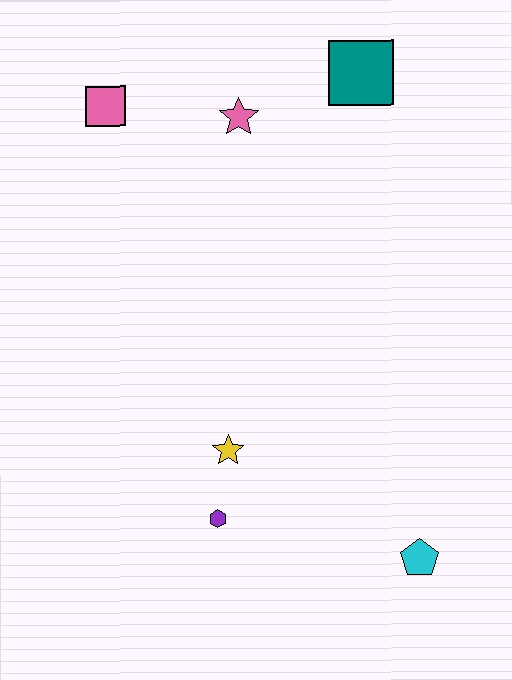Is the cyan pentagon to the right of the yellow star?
Yes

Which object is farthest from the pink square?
The cyan pentagon is farthest from the pink square.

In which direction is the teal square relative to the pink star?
The teal square is to the right of the pink star.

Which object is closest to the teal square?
The pink star is closest to the teal square.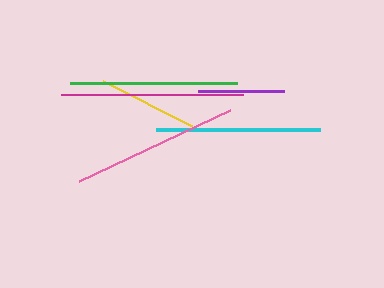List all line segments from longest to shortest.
From longest to shortest: magenta, green, pink, cyan, yellow, purple.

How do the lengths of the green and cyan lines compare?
The green and cyan lines are approximately the same length.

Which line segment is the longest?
The magenta line is the longest at approximately 182 pixels.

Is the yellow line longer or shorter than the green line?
The green line is longer than the yellow line.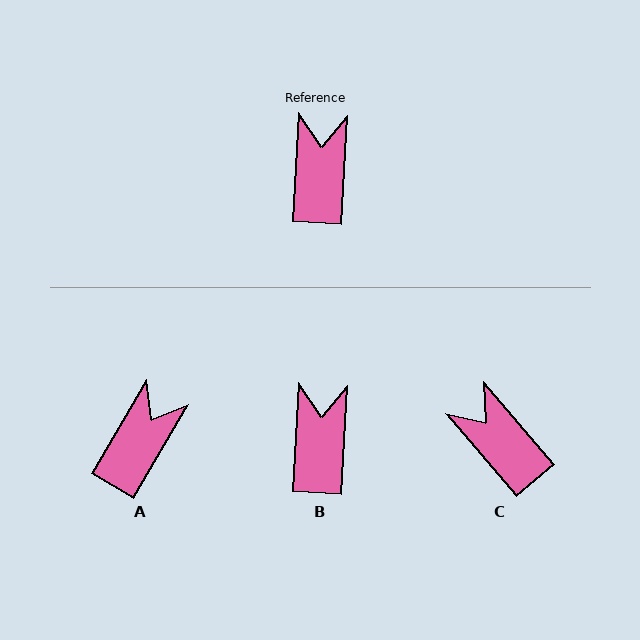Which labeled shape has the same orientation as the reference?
B.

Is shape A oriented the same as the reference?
No, it is off by about 27 degrees.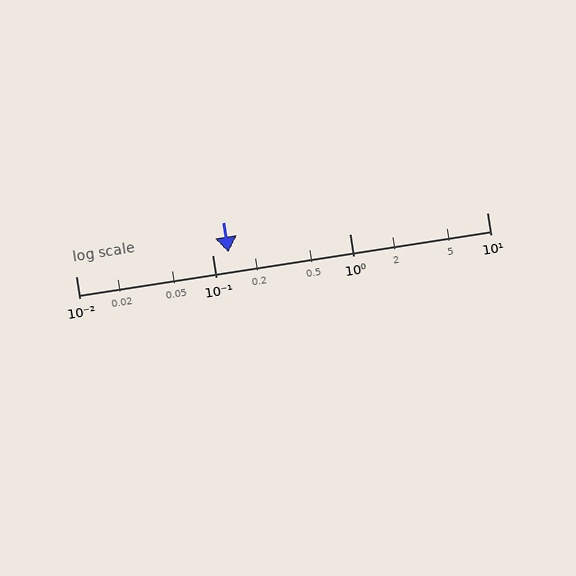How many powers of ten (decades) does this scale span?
The scale spans 3 decades, from 0.01 to 10.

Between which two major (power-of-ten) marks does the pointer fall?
The pointer is between 0.1 and 1.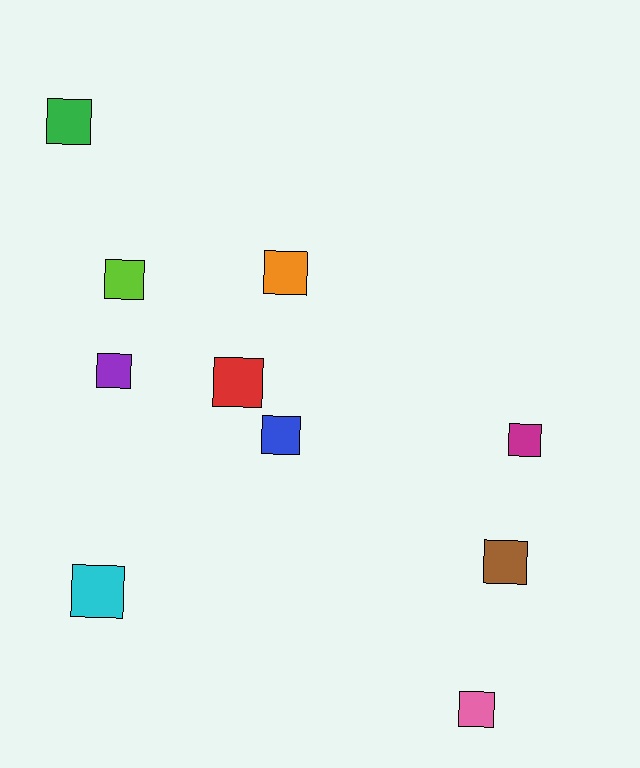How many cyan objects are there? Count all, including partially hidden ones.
There is 1 cyan object.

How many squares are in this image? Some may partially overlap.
There are 10 squares.